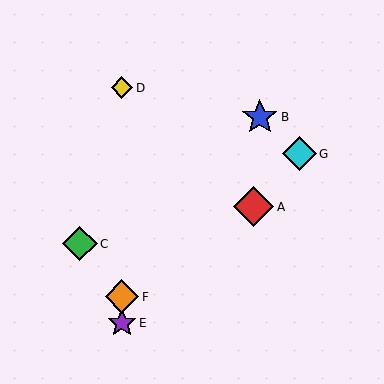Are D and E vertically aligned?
Yes, both are at x≈122.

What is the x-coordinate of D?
Object D is at x≈122.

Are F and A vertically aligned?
No, F is at x≈122 and A is at x≈254.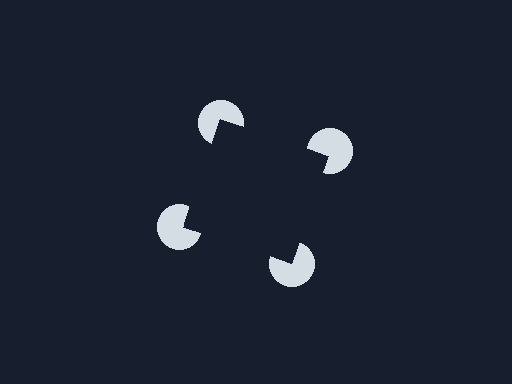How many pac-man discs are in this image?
There are 4 — one at each vertex of the illusory square.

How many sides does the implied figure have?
4 sides.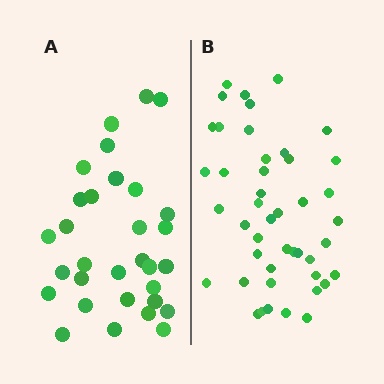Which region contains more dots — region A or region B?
Region B (the right region) has more dots.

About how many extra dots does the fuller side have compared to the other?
Region B has approximately 15 more dots than region A.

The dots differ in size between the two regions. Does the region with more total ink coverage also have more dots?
No. Region A has more total ink coverage because its dots are larger, but region B actually contains more individual dots. Total area can be misleading — the number of items is what matters here.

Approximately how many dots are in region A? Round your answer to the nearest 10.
About 30 dots. (The exact count is 31, which rounds to 30.)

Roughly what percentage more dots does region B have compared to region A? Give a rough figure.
About 45% more.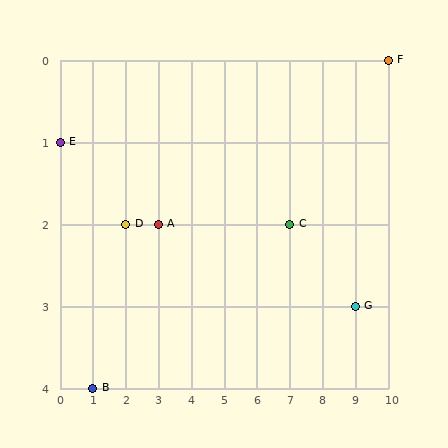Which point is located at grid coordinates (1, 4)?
Point B is at (1, 4).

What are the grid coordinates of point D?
Point D is at grid coordinates (2, 2).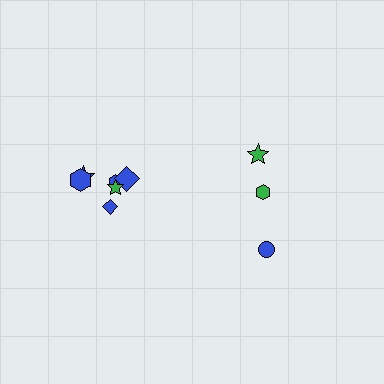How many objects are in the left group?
There are 6 objects.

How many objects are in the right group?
There are 3 objects.